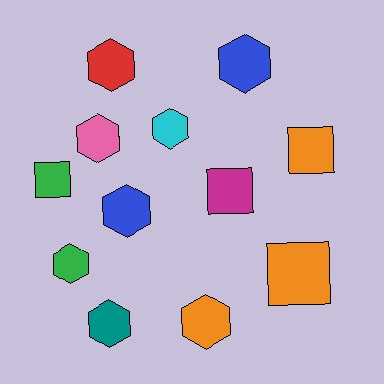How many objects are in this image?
There are 12 objects.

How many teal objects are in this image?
There is 1 teal object.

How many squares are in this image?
There are 4 squares.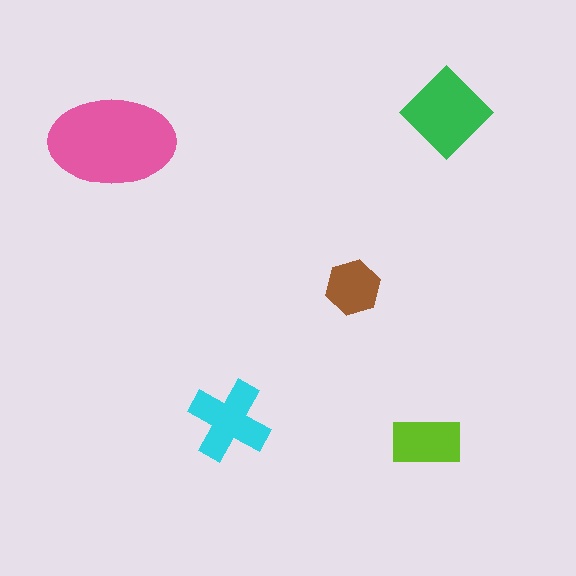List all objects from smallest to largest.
The brown hexagon, the lime rectangle, the cyan cross, the green diamond, the pink ellipse.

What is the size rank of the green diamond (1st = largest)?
2nd.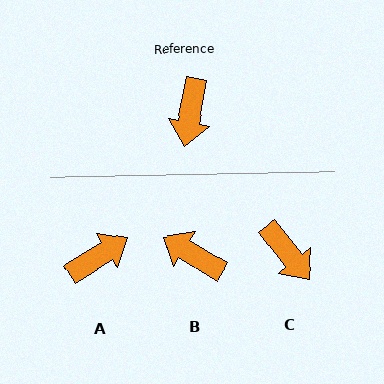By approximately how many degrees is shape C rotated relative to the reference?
Approximately 49 degrees counter-clockwise.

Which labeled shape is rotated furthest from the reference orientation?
A, about 132 degrees away.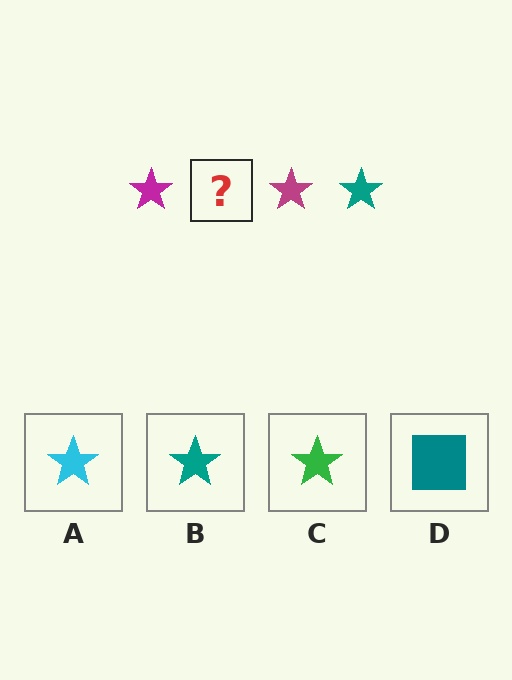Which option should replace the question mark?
Option B.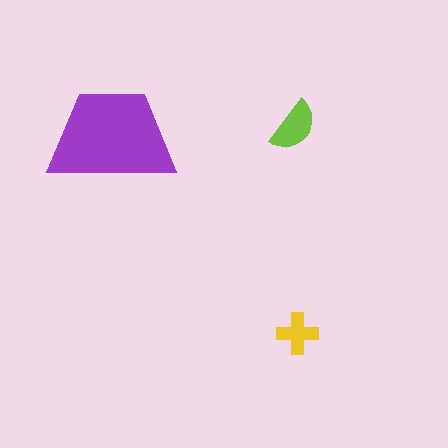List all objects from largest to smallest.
The purple trapezoid, the lime semicircle, the yellow cross.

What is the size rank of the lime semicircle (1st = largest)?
2nd.